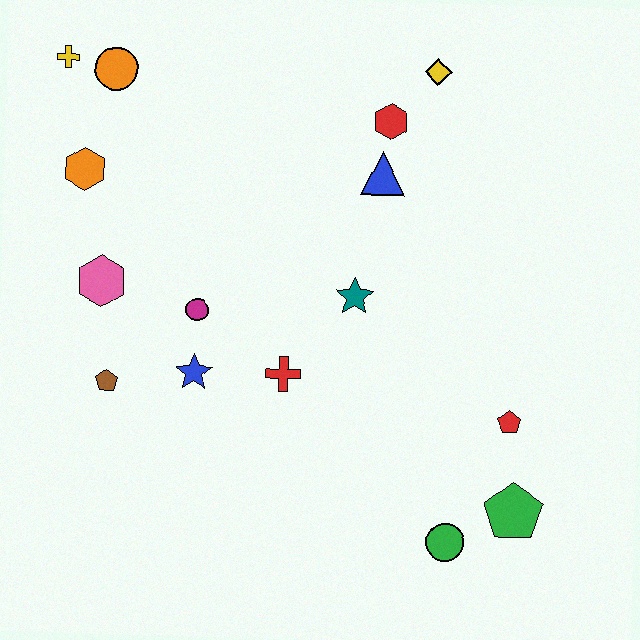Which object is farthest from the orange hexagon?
The green pentagon is farthest from the orange hexagon.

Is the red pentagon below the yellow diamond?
Yes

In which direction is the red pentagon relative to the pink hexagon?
The red pentagon is to the right of the pink hexagon.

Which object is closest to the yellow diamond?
The red hexagon is closest to the yellow diamond.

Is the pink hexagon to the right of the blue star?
No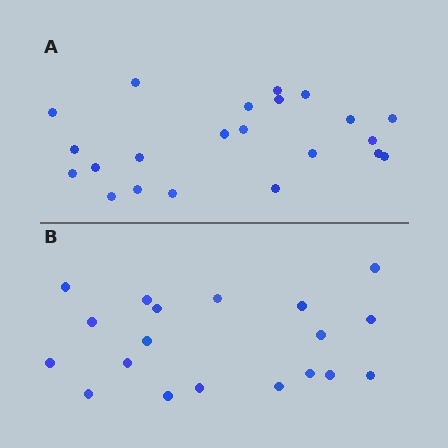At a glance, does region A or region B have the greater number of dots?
Region A (the top region) has more dots.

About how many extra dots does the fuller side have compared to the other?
Region A has just a few more — roughly 2 or 3 more dots than region B.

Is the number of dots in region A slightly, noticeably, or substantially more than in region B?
Region A has only slightly more — the two regions are fairly close. The ratio is roughly 1.2 to 1.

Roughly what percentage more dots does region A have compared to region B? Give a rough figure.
About 15% more.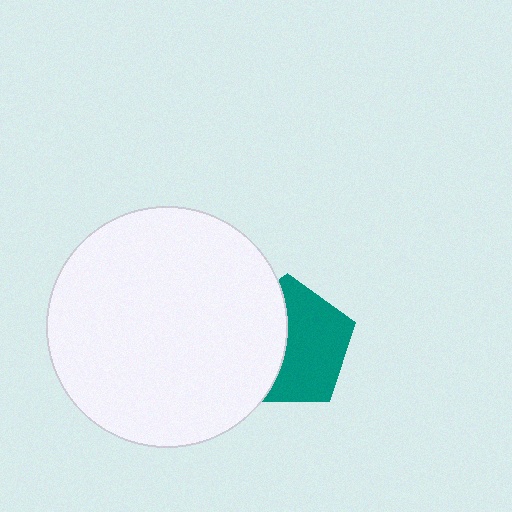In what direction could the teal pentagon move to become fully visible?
The teal pentagon could move right. That would shift it out from behind the white circle entirely.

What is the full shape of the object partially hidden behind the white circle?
The partially hidden object is a teal pentagon.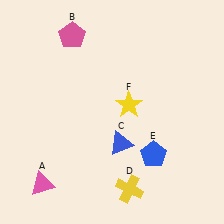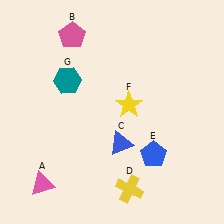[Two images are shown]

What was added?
A teal hexagon (G) was added in Image 2.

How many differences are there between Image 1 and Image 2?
There is 1 difference between the two images.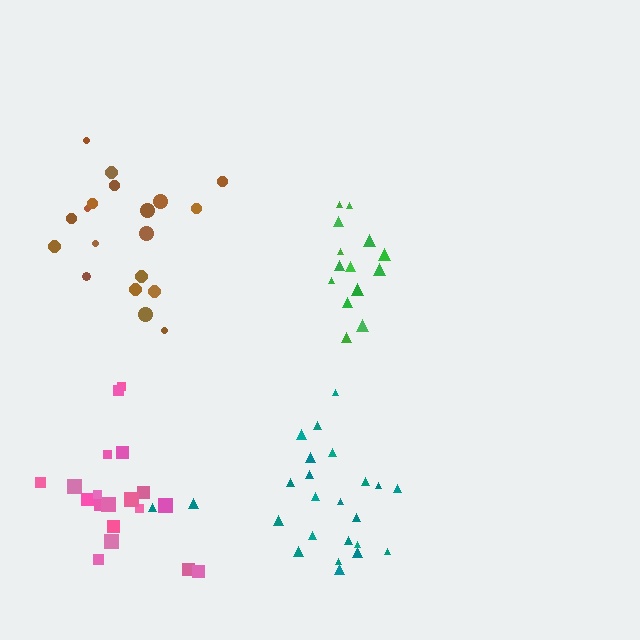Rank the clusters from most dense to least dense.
green, teal, brown, pink.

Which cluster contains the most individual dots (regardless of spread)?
Teal (24).